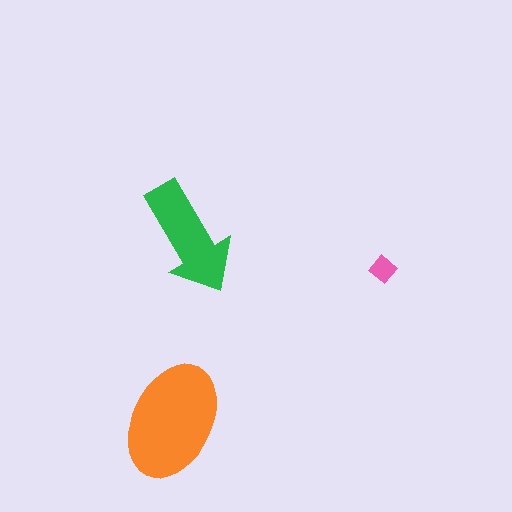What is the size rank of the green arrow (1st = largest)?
2nd.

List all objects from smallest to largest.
The pink diamond, the green arrow, the orange ellipse.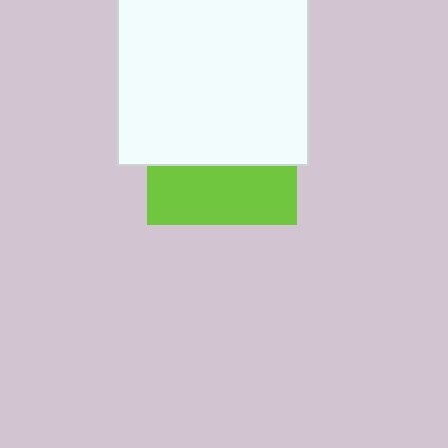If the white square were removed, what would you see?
You would see the complete lime square.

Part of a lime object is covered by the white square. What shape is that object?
It is a square.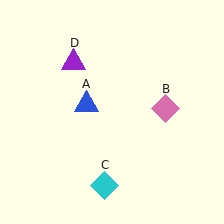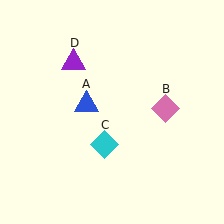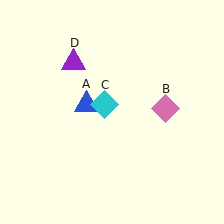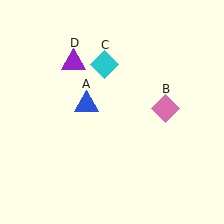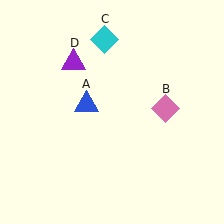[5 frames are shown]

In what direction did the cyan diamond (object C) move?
The cyan diamond (object C) moved up.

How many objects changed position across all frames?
1 object changed position: cyan diamond (object C).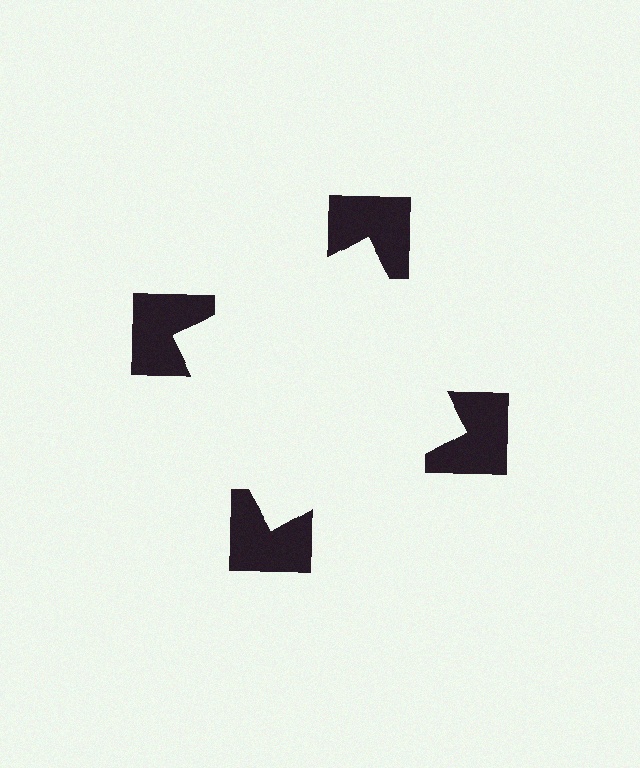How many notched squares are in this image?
There are 4 — one at each vertex of the illusory square.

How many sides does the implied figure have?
4 sides.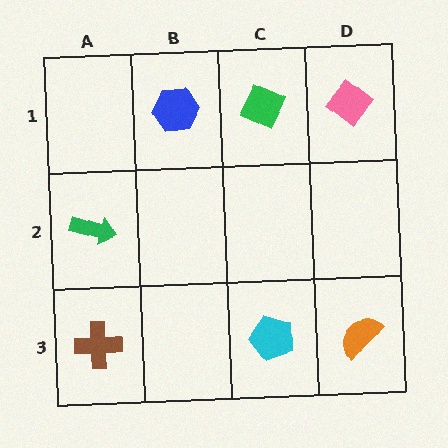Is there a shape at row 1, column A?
No, that cell is empty.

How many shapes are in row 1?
3 shapes.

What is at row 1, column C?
A green diamond.